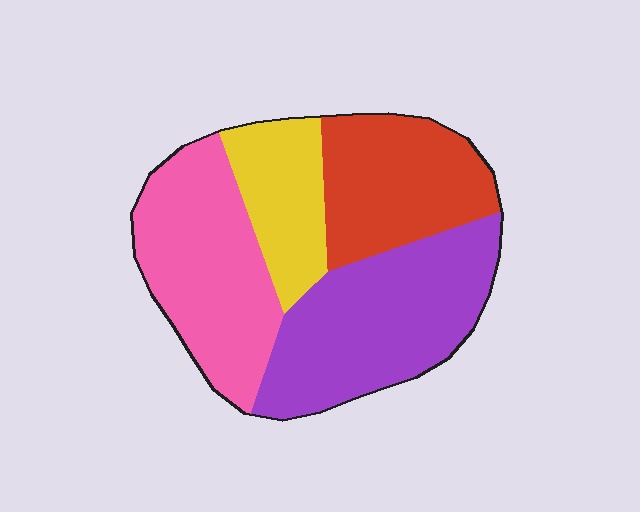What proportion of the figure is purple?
Purple covers around 35% of the figure.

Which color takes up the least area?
Yellow, at roughly 15%.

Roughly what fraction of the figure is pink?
Pink takes up about one quarter (1/4) of the figure.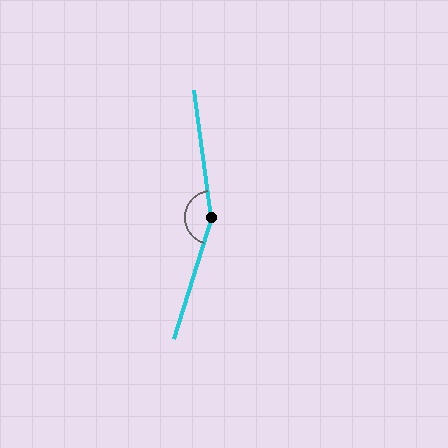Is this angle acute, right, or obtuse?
It is obtuse.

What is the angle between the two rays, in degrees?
Approximately 155 degrees.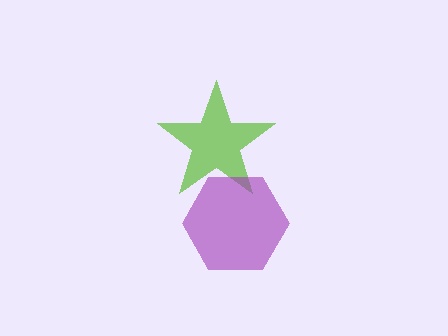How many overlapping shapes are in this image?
There are 2 overlapping shapes in the image.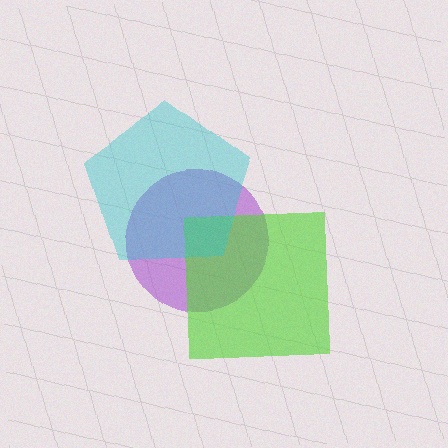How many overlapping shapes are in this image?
There are 3 overlapping shapes in the image.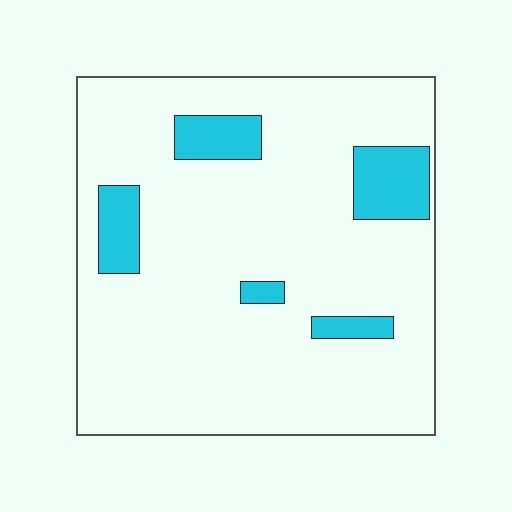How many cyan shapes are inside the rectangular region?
5.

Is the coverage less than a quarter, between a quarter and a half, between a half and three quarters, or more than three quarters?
Less than a quarter.